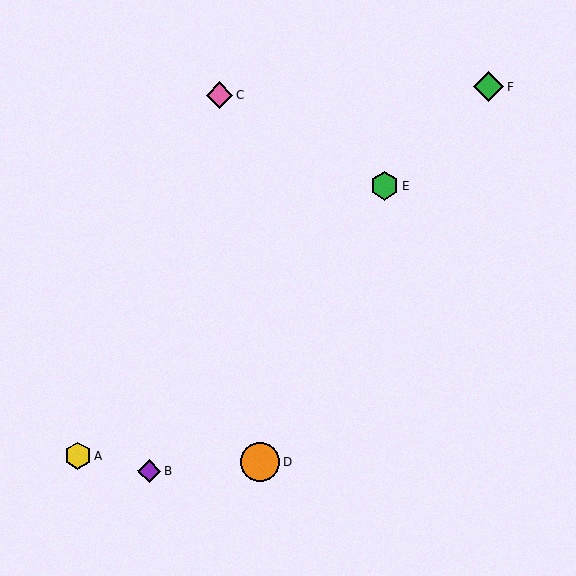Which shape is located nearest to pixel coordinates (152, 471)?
The purple diamond (labeled B) at (150, 471) is nearest to that location.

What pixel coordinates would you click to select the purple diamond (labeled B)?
Click at (150, 471) to select the purple diamond B.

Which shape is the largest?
The orange circle (labeled D) is the largest.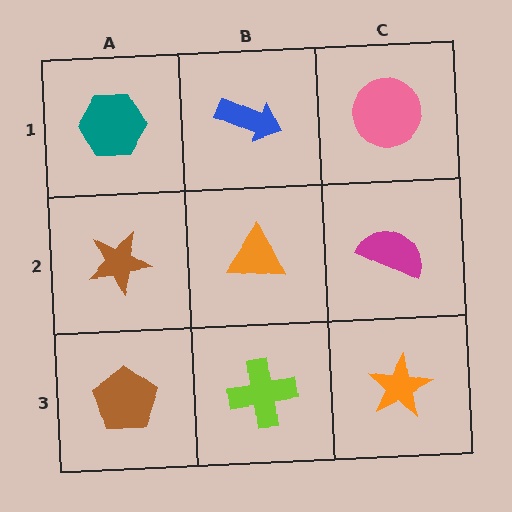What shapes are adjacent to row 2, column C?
A pink circle (row 1, column C), an orange star (row 3, column C), an orange triangle (row 2, column B).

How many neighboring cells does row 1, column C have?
2.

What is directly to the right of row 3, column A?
A lime cross.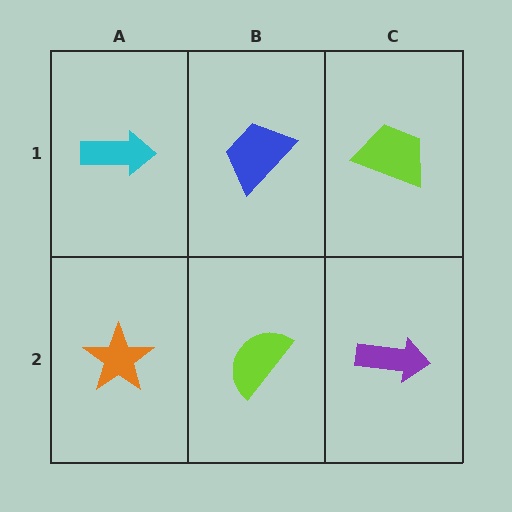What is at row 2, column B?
A lime semicircle.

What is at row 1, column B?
A blue trapezoid.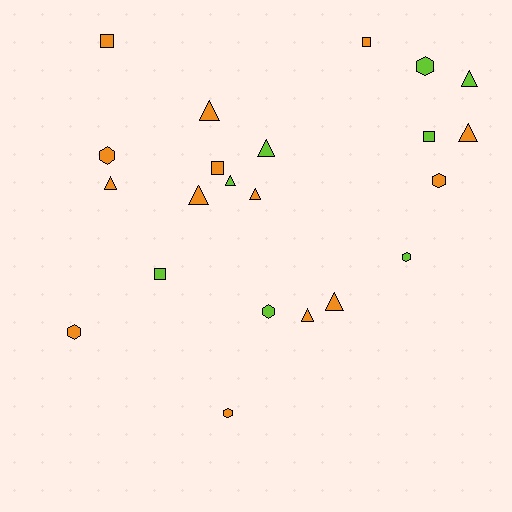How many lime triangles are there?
There are 3 lime triangles.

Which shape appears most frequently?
Triangle, with 10 objects.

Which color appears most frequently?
Orange, with 14 objects.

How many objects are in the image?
There are 22 objects.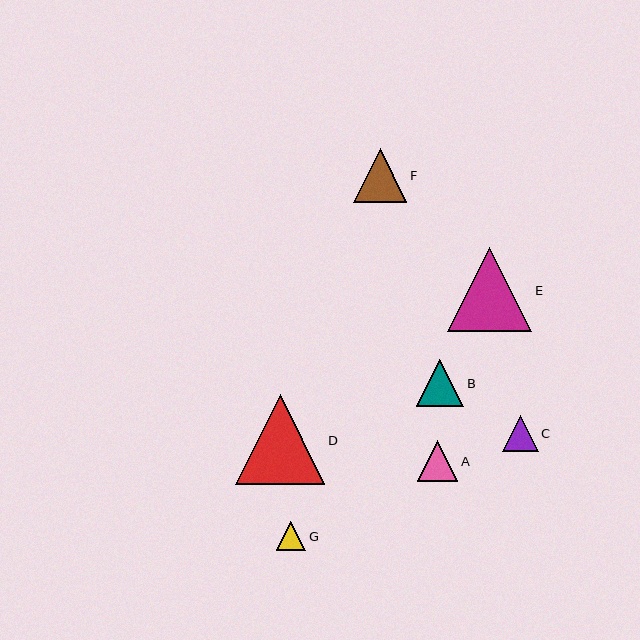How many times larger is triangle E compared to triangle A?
Triangle E is approximately 2.1 times the size of triangle A.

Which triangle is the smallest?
Triangle G is the smallest with a size of approximately 30 pixels.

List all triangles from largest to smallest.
From largest to smallest: D, E, F, B, A, C, G.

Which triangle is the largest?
Triangle D is the largest with a size of approximately 90 pixels.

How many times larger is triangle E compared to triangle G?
Triangle E is approximately 2.9 times the size of triangle G.